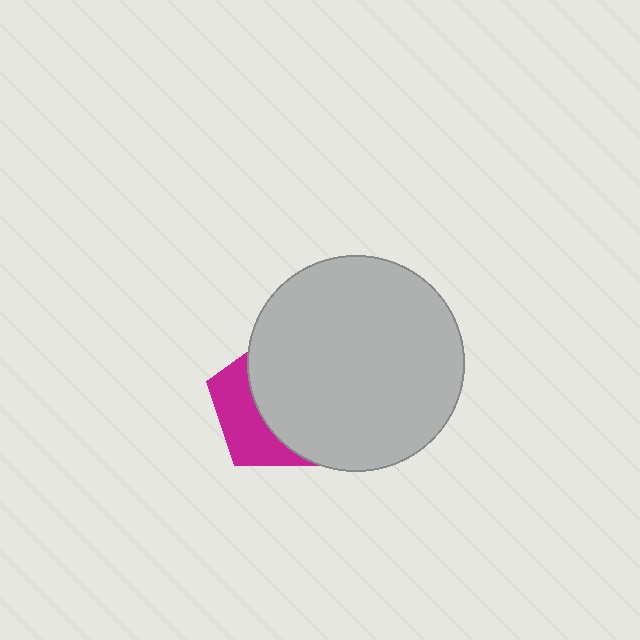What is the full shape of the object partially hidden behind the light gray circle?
The partially hidden object is a magenta pentagon.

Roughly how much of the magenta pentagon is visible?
A small part of it is visible (roughly 36%).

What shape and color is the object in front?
The object in front is a light gray circle.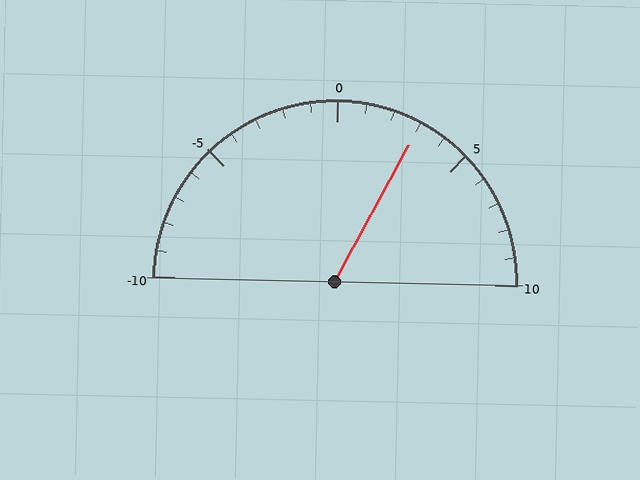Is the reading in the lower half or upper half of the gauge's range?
The reading is in the upper half of the range (-10 to 10).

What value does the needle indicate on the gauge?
The needle indicates approximately 3.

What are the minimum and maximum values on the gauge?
The gauge ranges from -10 to 10.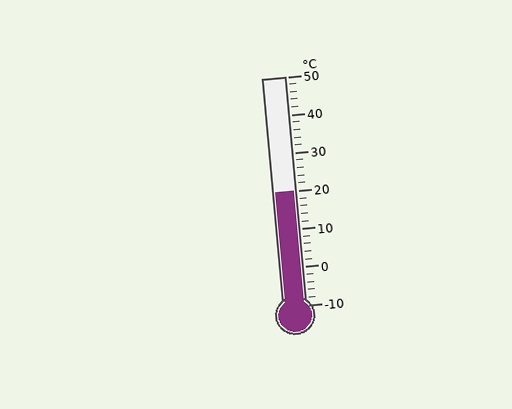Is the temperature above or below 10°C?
The temperature is above 10°C.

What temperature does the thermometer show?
The thermometer shows approximately 20°C.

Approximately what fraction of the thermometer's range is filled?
The thermometer is filled to approximately 50% of its range.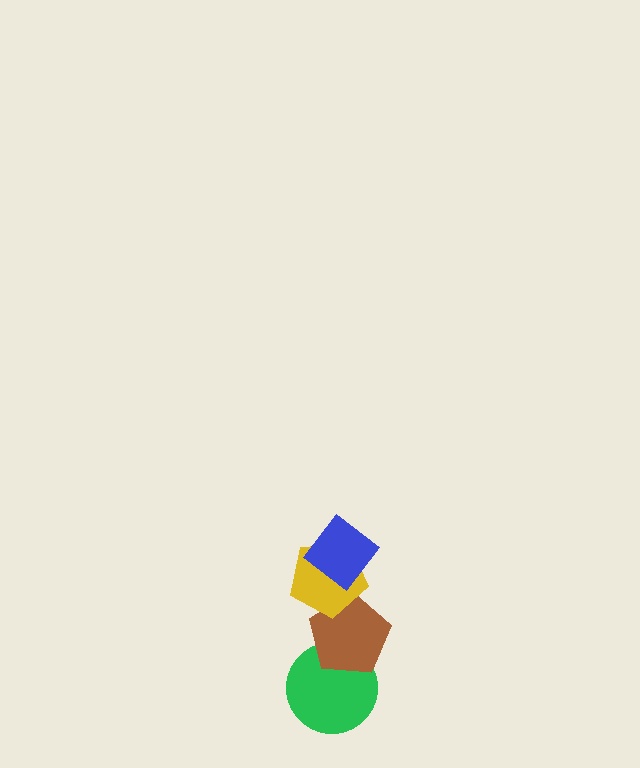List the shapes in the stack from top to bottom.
From top to bottom: the blue diamond, the yellow pentagon, the brown pentagon, the green circle.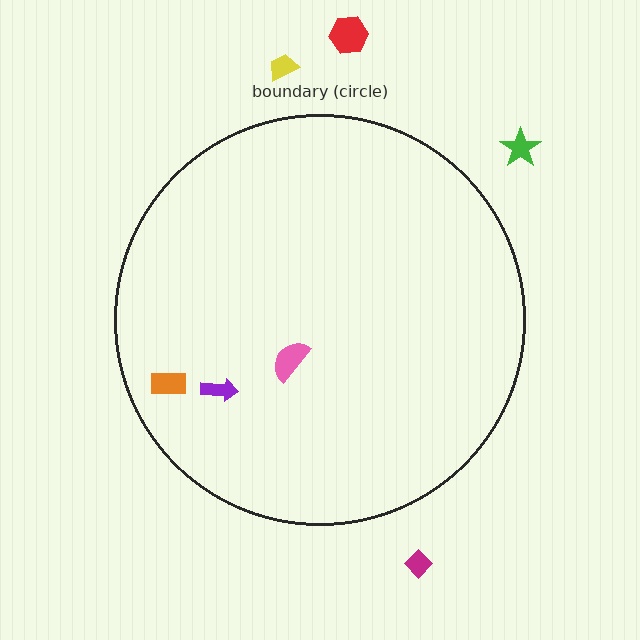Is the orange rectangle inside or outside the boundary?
Inside.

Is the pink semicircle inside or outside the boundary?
Inside.